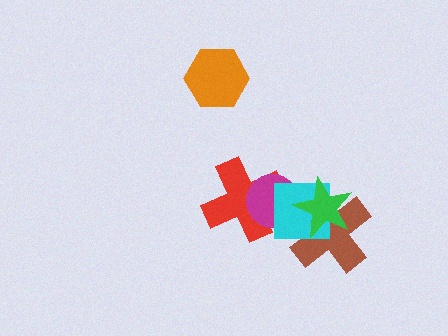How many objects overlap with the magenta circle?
3 objects overlap with the magenta circle.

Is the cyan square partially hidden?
Yes, it is partially covered by another shape.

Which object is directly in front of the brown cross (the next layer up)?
The cyan square is directly in front of the brown cross.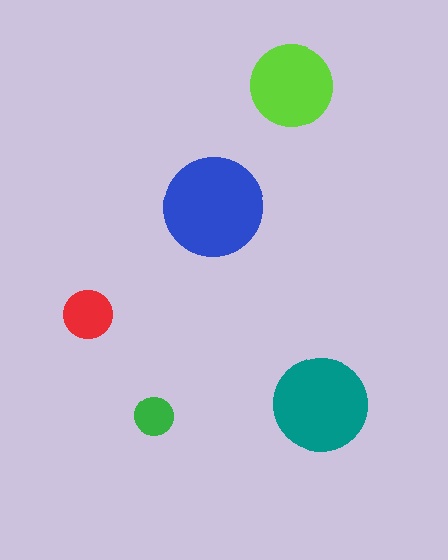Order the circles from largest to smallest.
the blue one, the teal one, the lime one, the red one, the green one.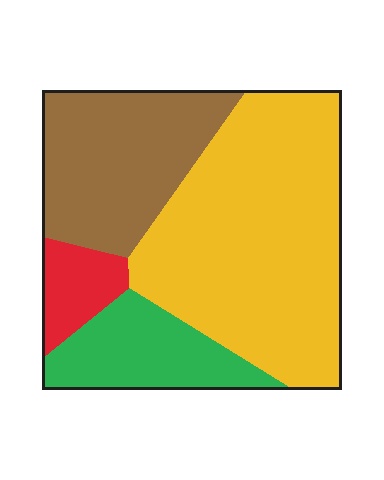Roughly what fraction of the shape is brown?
Brown takes up about one quarter (1/4) of the shape.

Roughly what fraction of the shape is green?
Green covers about 15% of the shape.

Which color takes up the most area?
Yellow, at roughly 50%.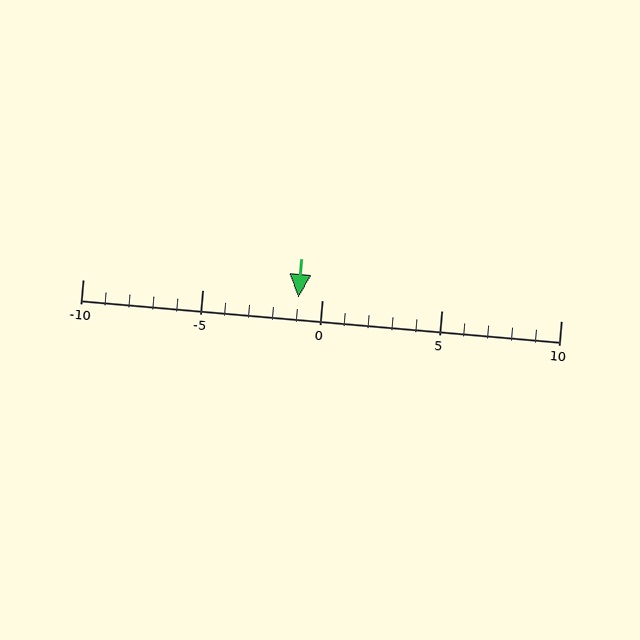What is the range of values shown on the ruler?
The ruler shows values from -10 to 10.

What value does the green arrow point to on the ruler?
The green arrow points to approximately -1.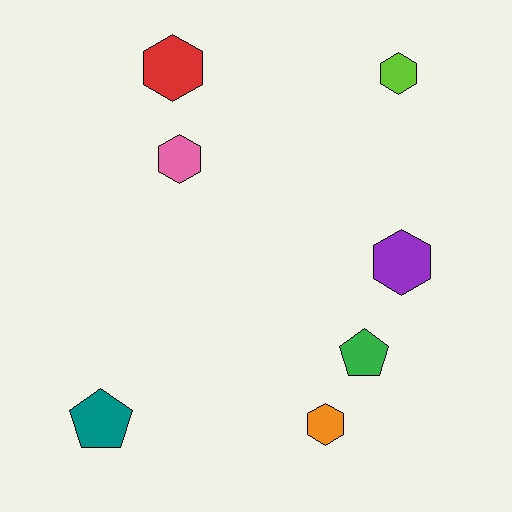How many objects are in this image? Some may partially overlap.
There are 7 objects.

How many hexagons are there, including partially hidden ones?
There are 5 hexagons.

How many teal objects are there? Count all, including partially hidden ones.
There is 1 teal object.